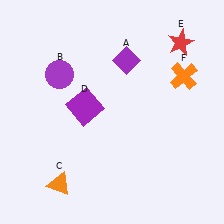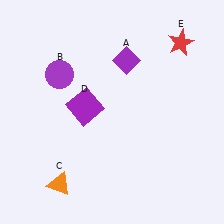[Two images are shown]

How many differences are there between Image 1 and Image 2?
There is 1 difference between the two images.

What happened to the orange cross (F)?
The orange cross (F) was removed in Image 2. It was in the top-right area of Image 1.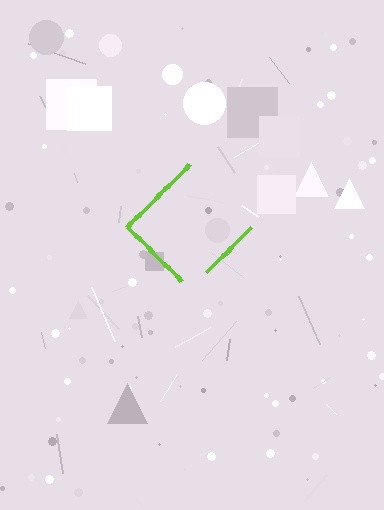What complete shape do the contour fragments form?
The contour fragments form a diamond.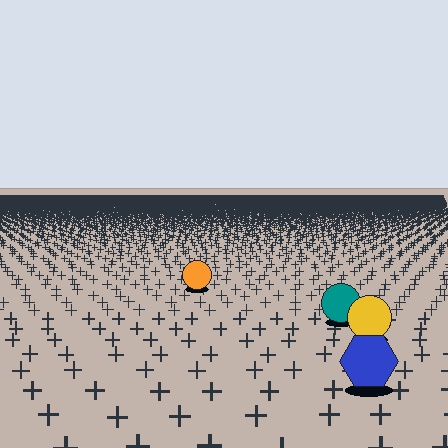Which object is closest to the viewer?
The blue hexagon is closest. The texture marks near it are larger and more spread out.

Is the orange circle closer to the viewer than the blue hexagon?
No. The blue hexagon is closer — you can tell from the texture gradient: the ground texture is coarser near it.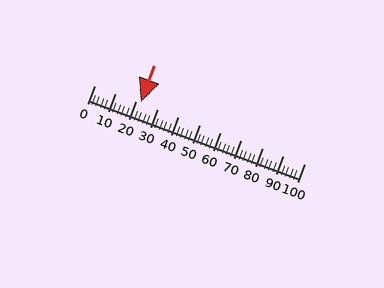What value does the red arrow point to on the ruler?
The red arrow points to approximately 22.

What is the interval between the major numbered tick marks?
The major tick marks are spaced 10 units apart.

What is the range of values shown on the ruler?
The ruler shows values from 0 to 100.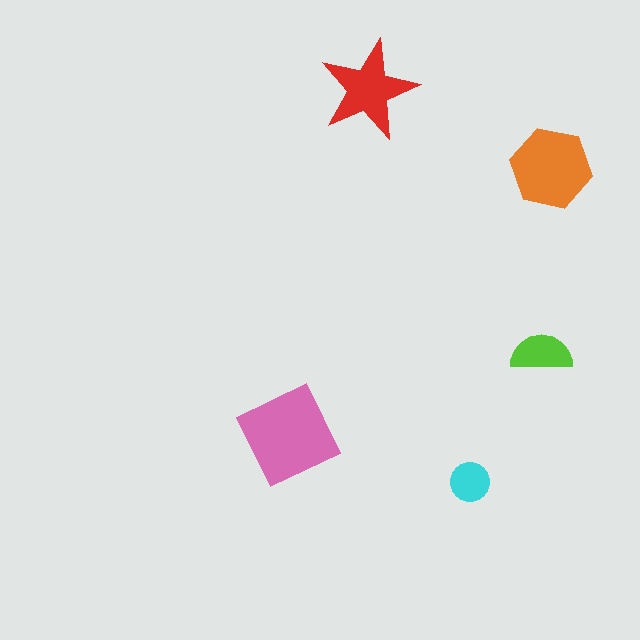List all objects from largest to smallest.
The pink square, the orange hexagon, the red star, the lime semicircle, the cyan circle.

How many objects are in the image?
There are 5 objects in the image.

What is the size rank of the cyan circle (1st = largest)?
5th.